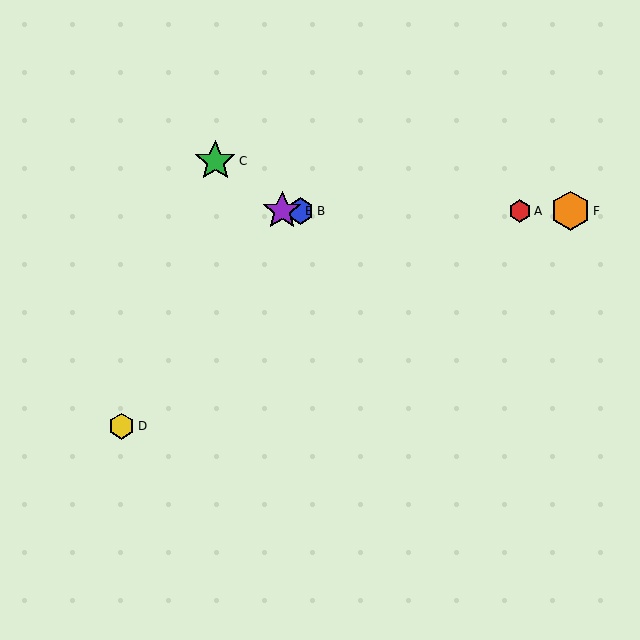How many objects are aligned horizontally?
4 objects (A, B, E, F) are aligned horizontally.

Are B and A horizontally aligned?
Yes, both are at y≈211.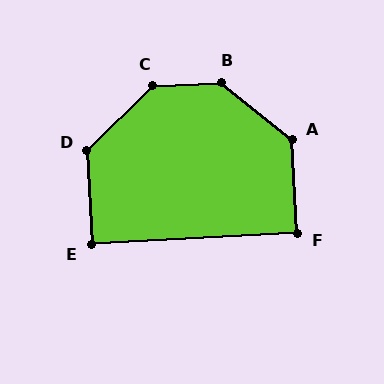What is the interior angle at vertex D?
Approximately 131 degrees (obtuse).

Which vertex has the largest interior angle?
B, at approximately 138 degrees.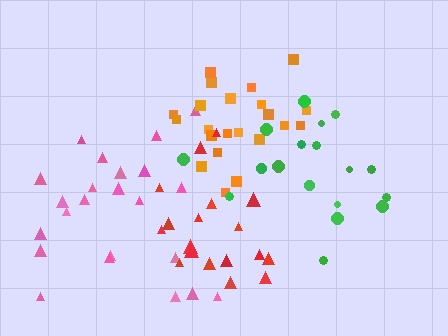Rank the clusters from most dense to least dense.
orange, red, pink, green.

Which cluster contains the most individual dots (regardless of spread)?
Pink (23).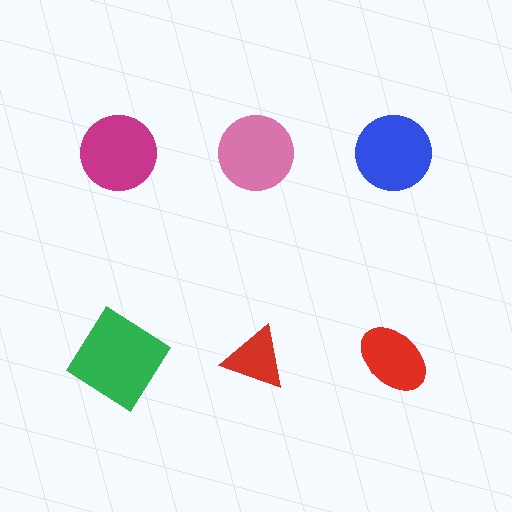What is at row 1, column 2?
A pink circle.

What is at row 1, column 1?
A magenta circle.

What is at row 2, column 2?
A red triangle.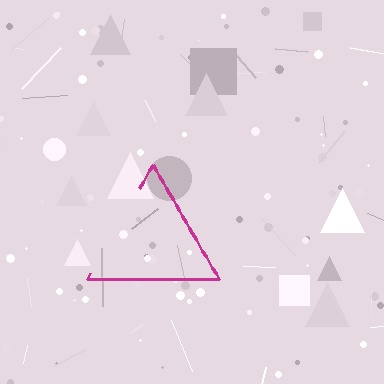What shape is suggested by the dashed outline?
The dashed outline suggests a triangle.